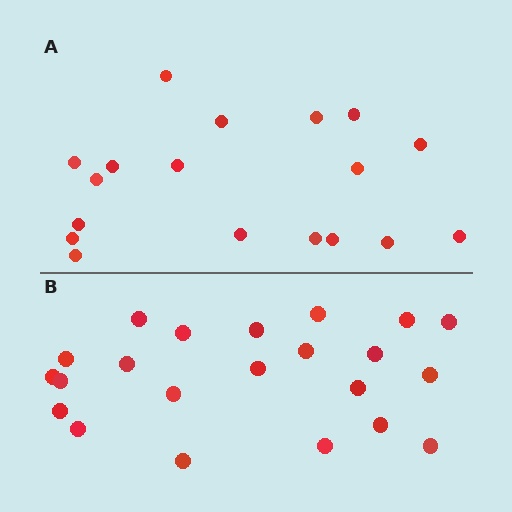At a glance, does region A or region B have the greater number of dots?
Region B (the bottom region) has more dots.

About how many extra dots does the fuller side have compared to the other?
Region B has about 4 more dots than region A.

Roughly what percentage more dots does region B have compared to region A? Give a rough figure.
About 20% more.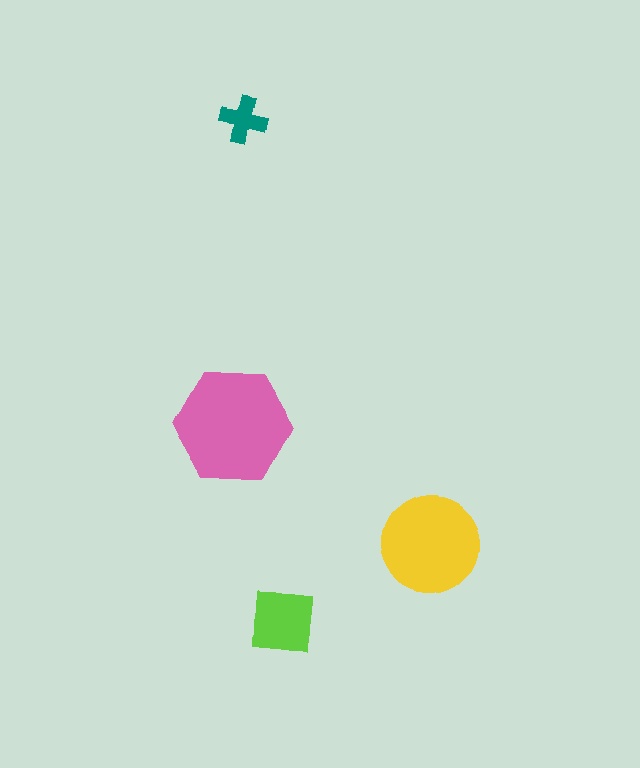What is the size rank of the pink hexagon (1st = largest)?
1st.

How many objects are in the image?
There are 4 objects in the image.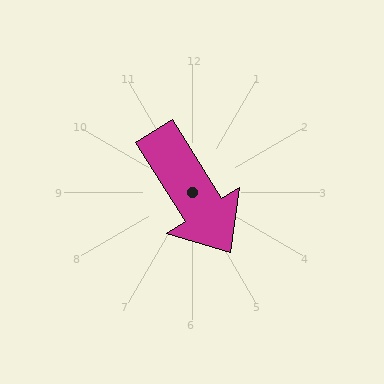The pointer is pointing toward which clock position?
Roughly 5 o'clock.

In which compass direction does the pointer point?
Southeast.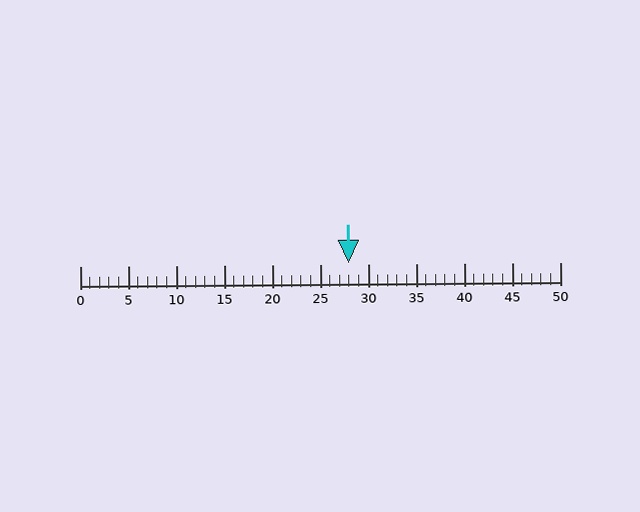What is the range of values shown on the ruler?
The ruler shows values from 0 to 50.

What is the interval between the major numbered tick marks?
The major tick marks are spaced 5 units apart.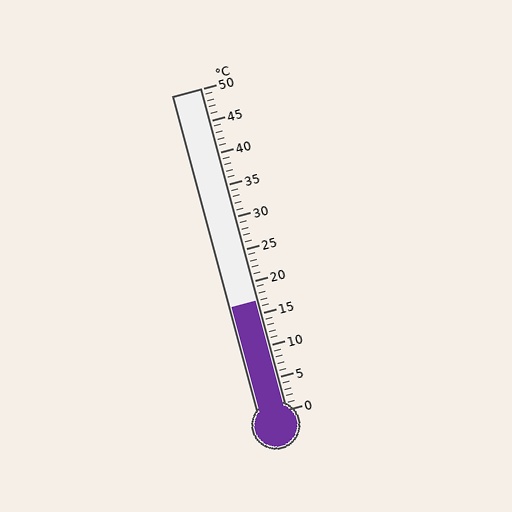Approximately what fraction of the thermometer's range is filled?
The thermometer is filled to approximately 35% of its range.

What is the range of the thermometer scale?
The thermometer scale ranges from 0°C to 50°C.